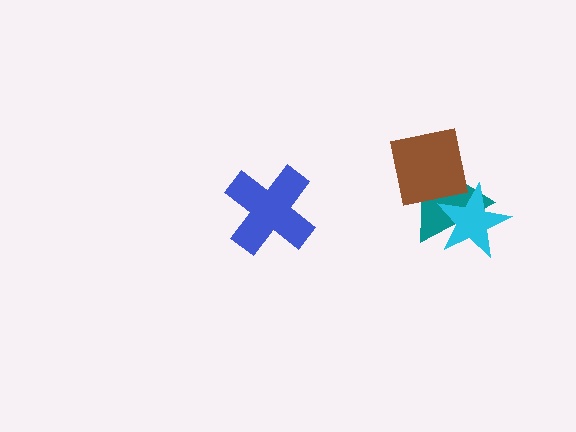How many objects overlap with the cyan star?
2 objects overlap with the cyan star.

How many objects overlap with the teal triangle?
2 objects overlap with the teal triangle.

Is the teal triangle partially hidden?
Yes, it is partially covered by another shape.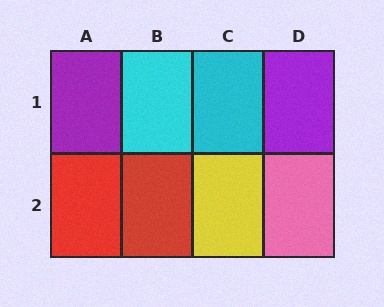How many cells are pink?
1 cell is pink.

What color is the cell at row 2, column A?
Red.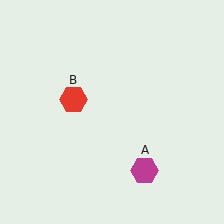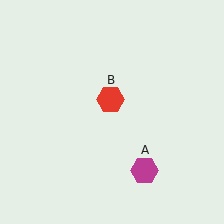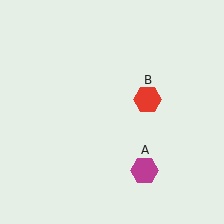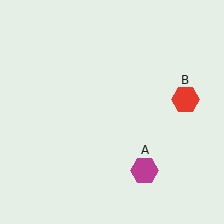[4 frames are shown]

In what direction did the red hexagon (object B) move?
The red hexagon (object B) moved right.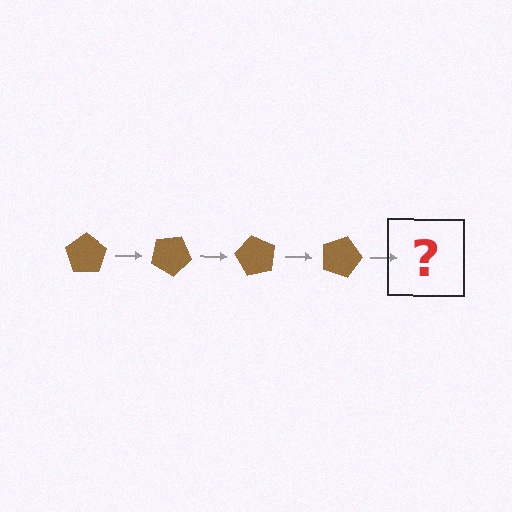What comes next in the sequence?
The next element should be a brown pentagon rotated 120 degrees.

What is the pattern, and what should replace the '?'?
The pattern is that the pentagon rotates 30 degrees each step. The '?' should be a brown pentagon rotated 120 degrees.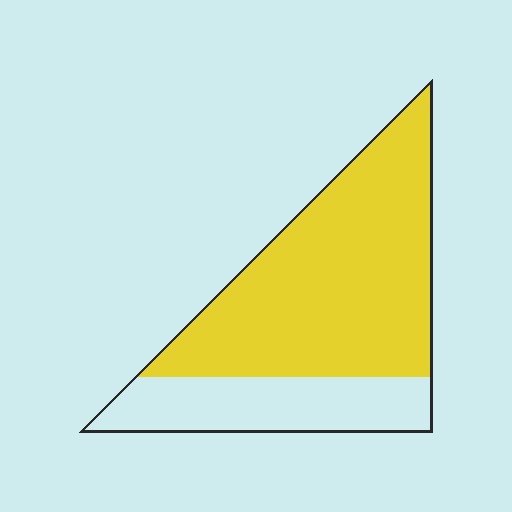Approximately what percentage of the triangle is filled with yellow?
Approximately 70%.